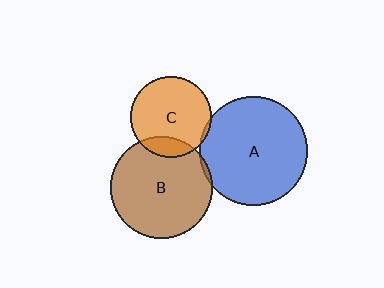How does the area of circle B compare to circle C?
Approximately 1.6 times.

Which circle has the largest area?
Circle A (blue).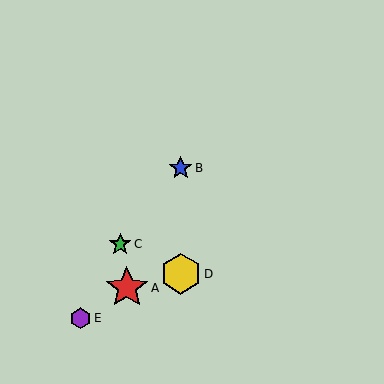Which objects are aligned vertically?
Objects B, D are aligned vertically.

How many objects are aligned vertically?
2 objects (B, D) are aligned vertically.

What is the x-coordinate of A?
Object A is at x≈127.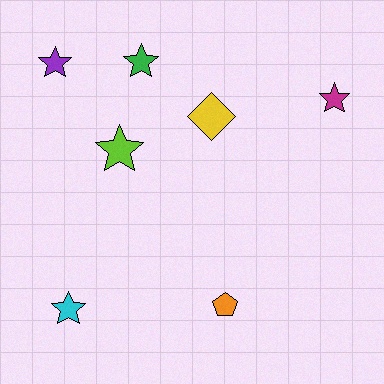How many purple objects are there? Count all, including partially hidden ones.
There is 1 purple object.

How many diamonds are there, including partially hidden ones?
There is 1 diamond.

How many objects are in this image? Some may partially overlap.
There are 7 objects.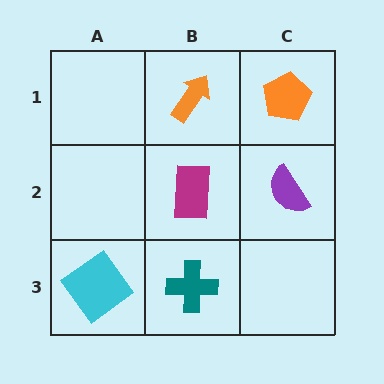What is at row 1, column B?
An orange arrow.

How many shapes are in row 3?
2 shapes.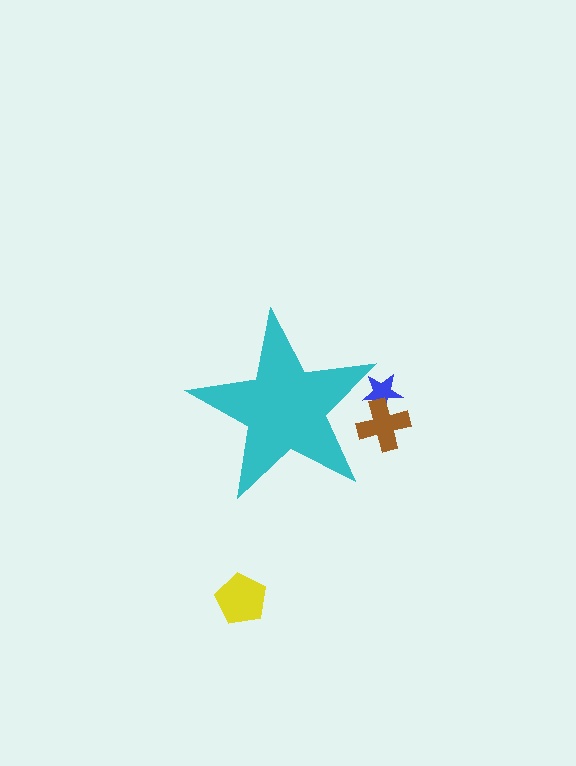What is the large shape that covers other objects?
A cyan star.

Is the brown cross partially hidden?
Yes, the brown cross is partially hidden behind the cyan star.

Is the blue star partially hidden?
Yes, the blue star is partially hidden behind the cyan star.